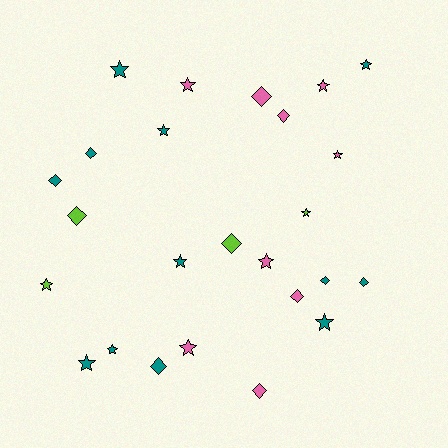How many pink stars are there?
There are 5 pink stars.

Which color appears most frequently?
Teal, with 12 objects.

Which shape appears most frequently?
Star, with 14 objects.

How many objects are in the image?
There are 25 objects.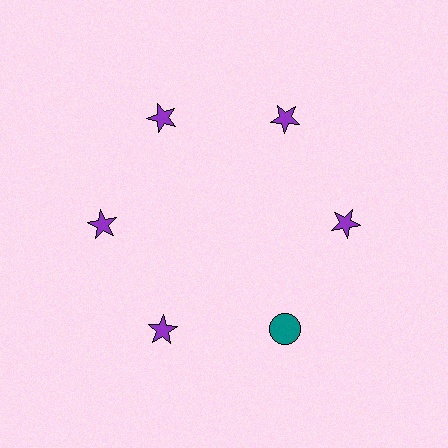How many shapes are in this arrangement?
There are 6 shapes arranged in a ring pattern.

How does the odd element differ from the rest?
It differs in both color (teal instead of purple) and shape (circle instead of star).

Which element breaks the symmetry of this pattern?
The teal circle at roughly the 5 o'clock position breaks the symmetry. All other shapes are purple stars.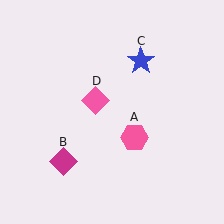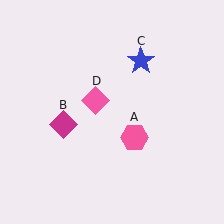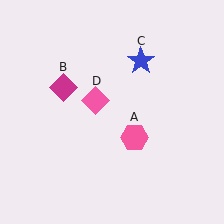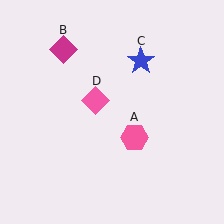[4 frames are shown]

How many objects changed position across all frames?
1 object changed position: magenta diamond (object B).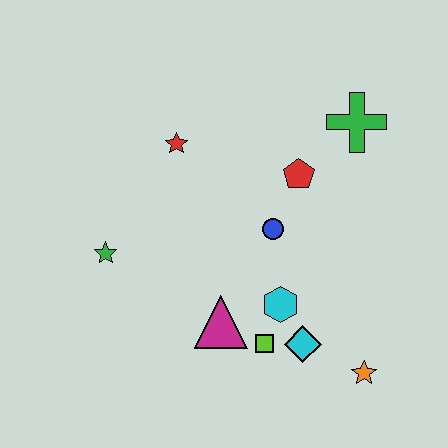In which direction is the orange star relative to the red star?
The orange star is below the red star.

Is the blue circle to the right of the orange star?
No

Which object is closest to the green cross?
The red pentagon is closest to the green cross.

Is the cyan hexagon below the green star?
Yes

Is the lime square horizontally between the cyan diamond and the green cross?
No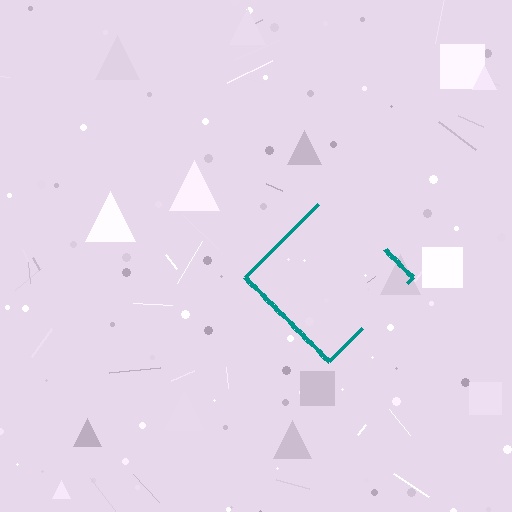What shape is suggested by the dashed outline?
The dashed outline suggests a diamond.